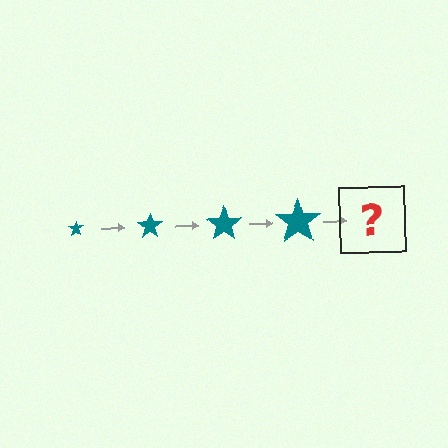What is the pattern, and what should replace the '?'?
The pattern is that the star gets progressively larger each step. The '?' should be a teal star, larger than the previous one.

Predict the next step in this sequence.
The next step is a teal star, larger than the previous one.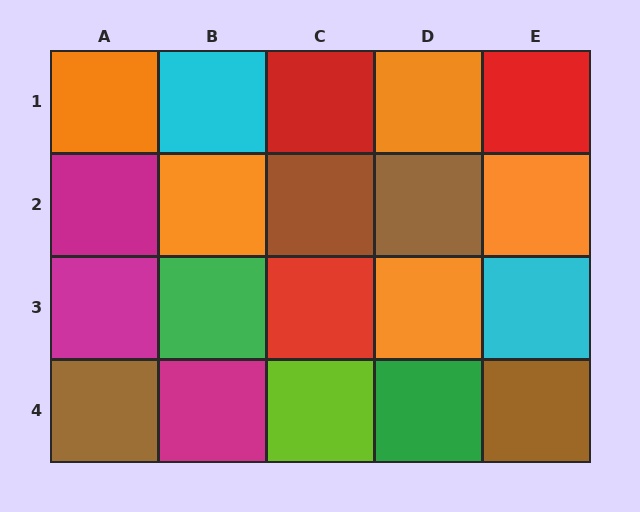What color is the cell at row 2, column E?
Orange.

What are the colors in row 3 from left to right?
Magenta, green, red, orange, cyan.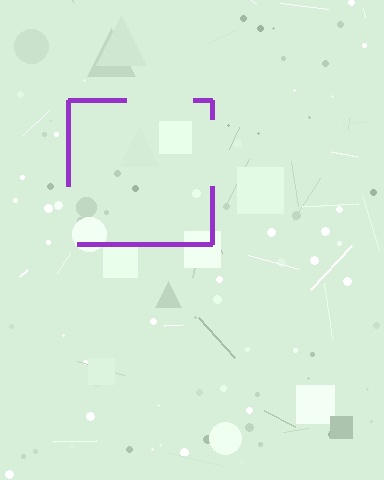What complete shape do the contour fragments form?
The contour fragments form a square.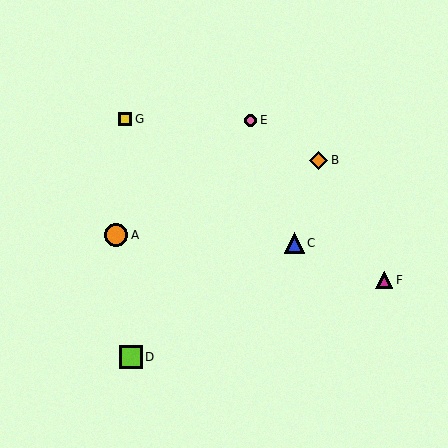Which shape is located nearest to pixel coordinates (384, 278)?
The magenta triangle (labeled F) at (384, 280) is nearest to that location.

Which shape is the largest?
The orange circle (labeled A) is the largest.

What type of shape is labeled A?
Shape A is an orange circle.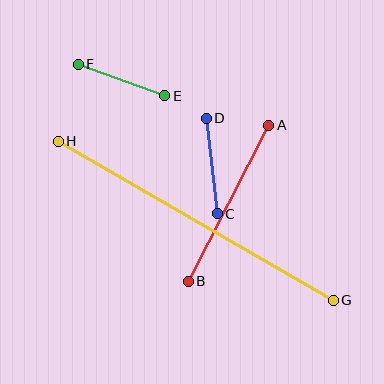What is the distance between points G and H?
The distance is approximately 318 pixels.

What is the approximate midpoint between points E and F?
The midpoint is at approximately (121, 80) pixels.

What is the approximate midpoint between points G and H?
The midpoint is at approximately (196, 221) pixels.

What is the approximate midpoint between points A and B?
The midpoint is at approximately (229, 203) pixels.